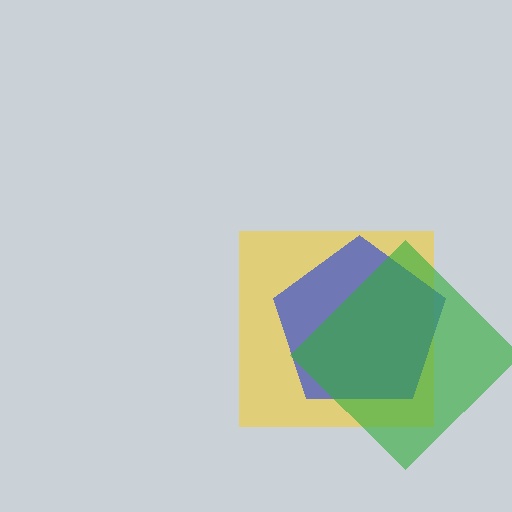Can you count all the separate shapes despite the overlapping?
Yes, there are 3 separate shapes.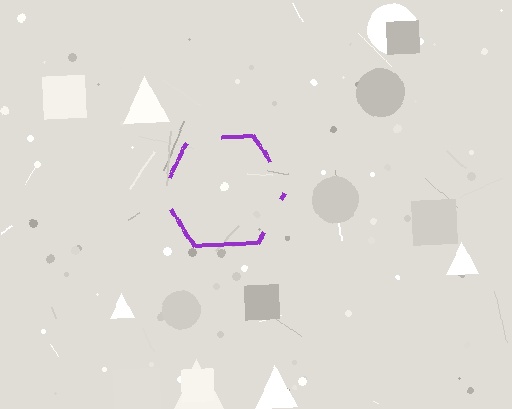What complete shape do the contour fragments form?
The contour fragments form a hexagon.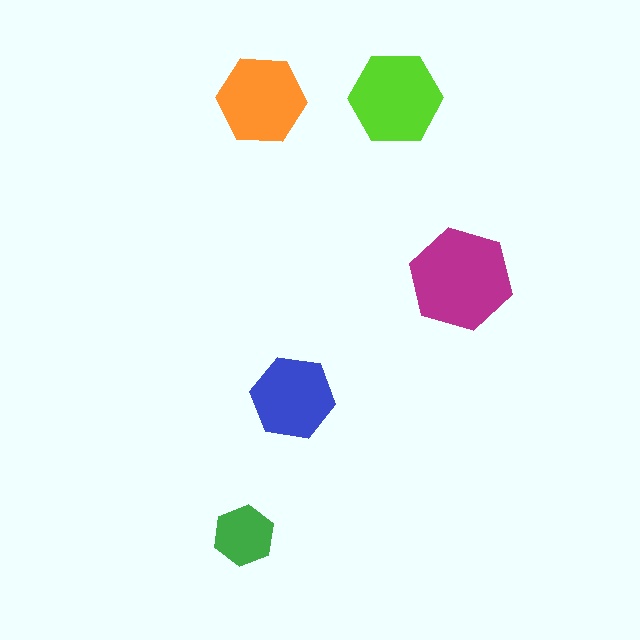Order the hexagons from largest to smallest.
the magenta one, the lime one, the orange one, the blue one, the green one.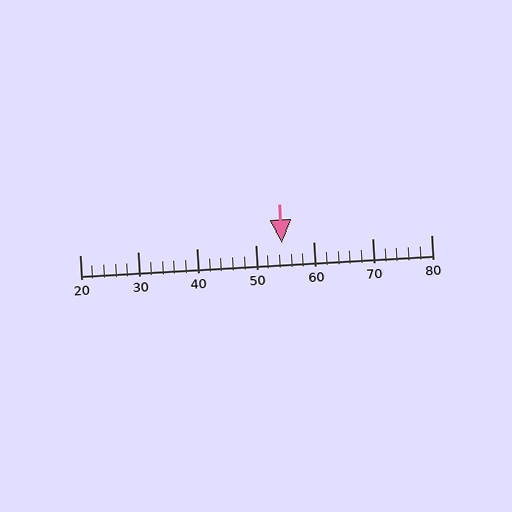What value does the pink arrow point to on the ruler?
The pink arrow points to approximately 55.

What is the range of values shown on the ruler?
The ruler shows values from 20 to 80.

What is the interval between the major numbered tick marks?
The major tick marks are spaced 10 units apart.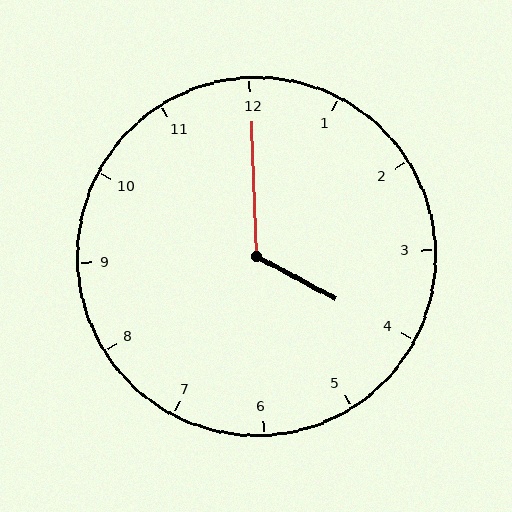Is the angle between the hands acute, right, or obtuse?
It is obtuse.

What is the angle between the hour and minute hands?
Approximately 120 degrees.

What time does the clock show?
4:00.